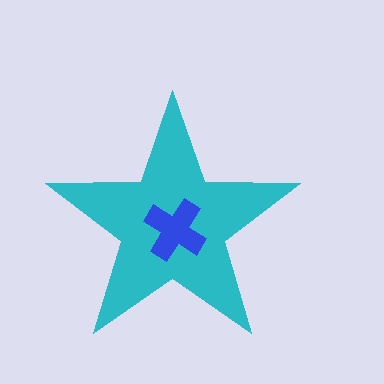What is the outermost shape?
The cyan star.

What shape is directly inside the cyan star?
The blue cross.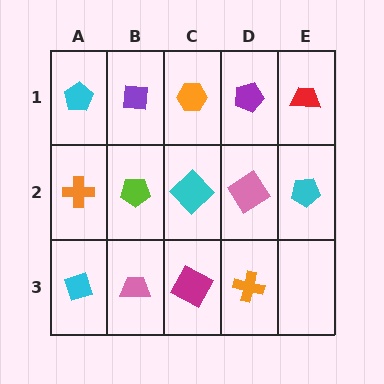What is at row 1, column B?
A purple square.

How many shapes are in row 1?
5 shapes.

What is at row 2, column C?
A cyan diamond.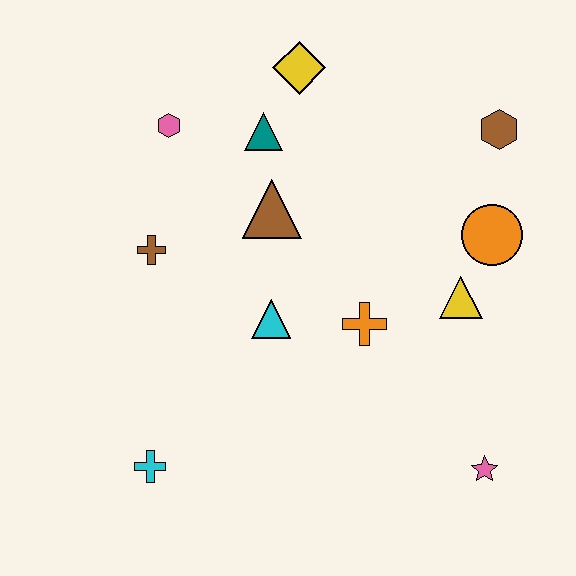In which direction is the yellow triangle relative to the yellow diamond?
The yellow triangle is below the yellow diamond.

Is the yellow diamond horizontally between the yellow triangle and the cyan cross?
Yes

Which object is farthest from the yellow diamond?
The pink star is farthest from the yellow diamond.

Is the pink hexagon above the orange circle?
Yes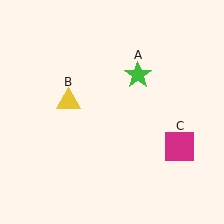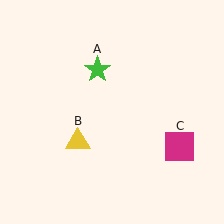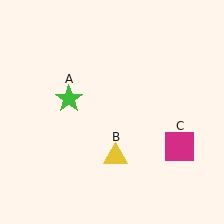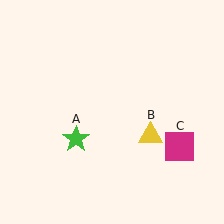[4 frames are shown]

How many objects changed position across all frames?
2 objects changed position: green star (object A), yellow triangle (object B).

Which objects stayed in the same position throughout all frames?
Magenta square (object C) remained stationary.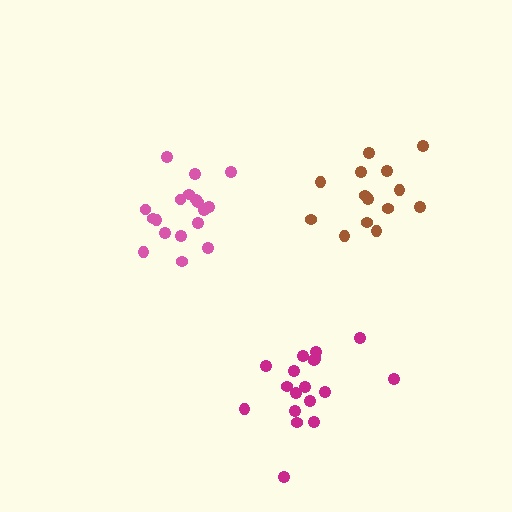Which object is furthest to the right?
The brown cluster is rightmost.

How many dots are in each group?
Group 1: 14 dots, Group 2: 18 dots, Group 3: 18 dots (50 total).